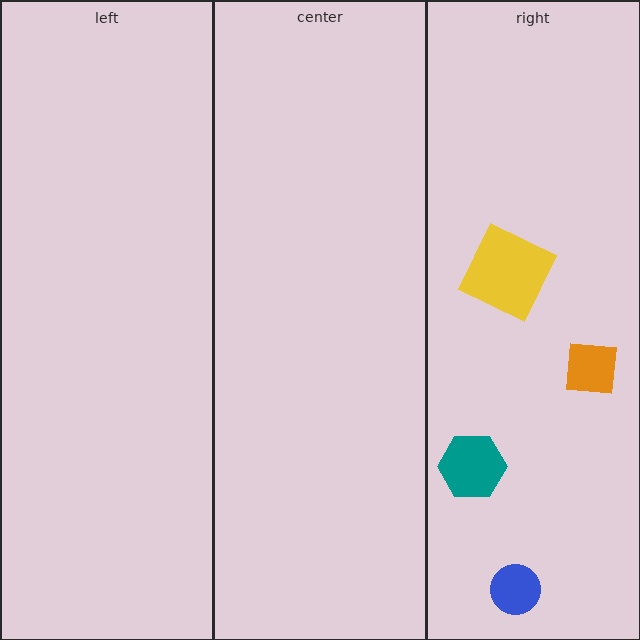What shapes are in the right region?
The yellow square, the orange square, the blue circle, the teal hexagon.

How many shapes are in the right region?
4.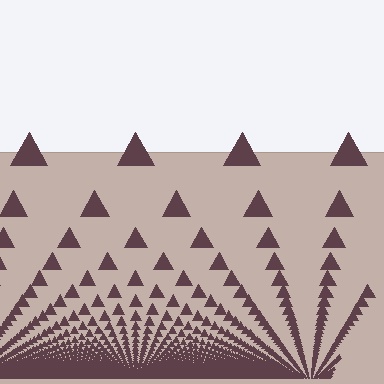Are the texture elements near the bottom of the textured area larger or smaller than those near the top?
Smaller. The gradient is inverted — elements near the bottom are smaller and denser.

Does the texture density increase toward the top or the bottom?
Density increases toward the bottom.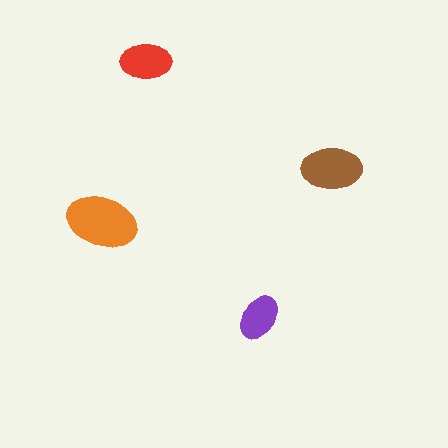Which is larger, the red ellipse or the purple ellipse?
The red one.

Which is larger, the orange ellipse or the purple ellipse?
The orange one.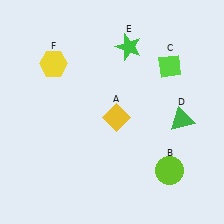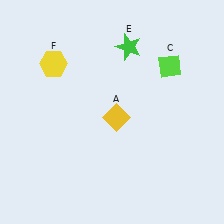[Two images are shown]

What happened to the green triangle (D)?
The green triangle (D) was removed in Image 2. It was in the bottom-right area of Image 1.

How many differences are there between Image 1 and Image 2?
There are 2 differences between the two images.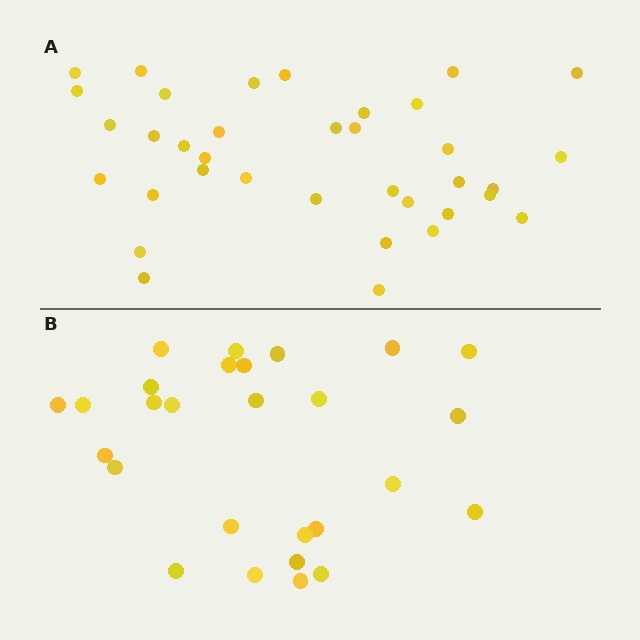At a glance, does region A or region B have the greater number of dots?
Region A (the top region) has more dots.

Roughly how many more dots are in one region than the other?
Region A has roughly 8 or so more dots than region B.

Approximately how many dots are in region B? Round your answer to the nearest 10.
About 30 dots. (The exact count is 27, which rounds to 30.)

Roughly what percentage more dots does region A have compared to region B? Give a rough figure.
About 35% more.